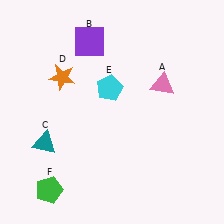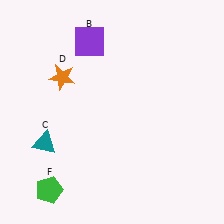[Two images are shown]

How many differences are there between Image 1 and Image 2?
There are 2 differences between the two images.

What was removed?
The cyan pentagon (E), the pink triangle (A) were removed in Image 2.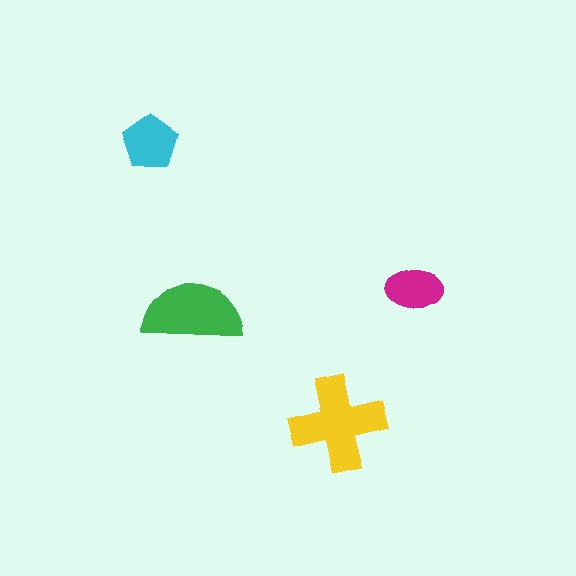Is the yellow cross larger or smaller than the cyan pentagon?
Larger.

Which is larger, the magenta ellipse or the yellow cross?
The yellow cross.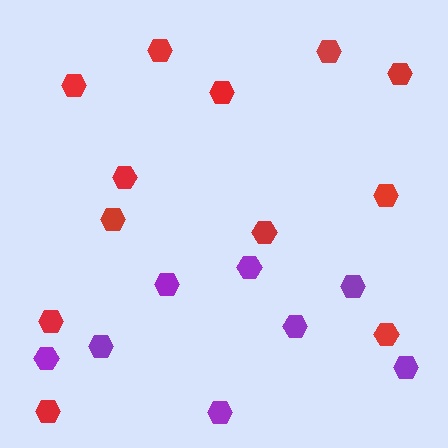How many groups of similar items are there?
There are 2 groups: one group of red hexagons (12) and one group of purple hexagons (8).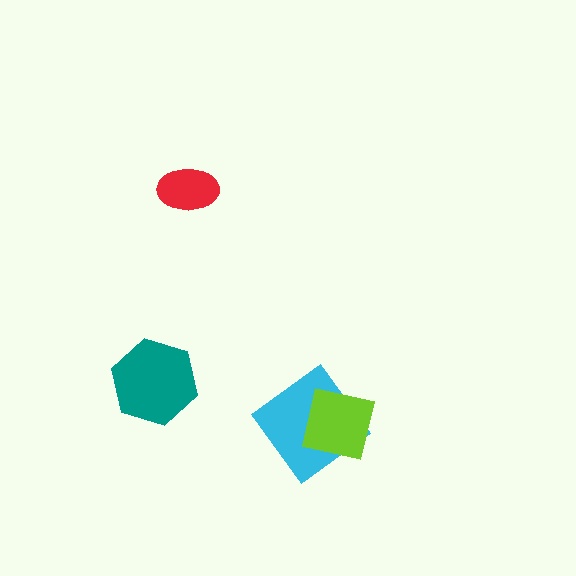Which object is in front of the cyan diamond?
The lime square is in front of the cyan diamond.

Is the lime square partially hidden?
No, no other shape covers it.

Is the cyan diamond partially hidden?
Yes, it is partially covered by another shape.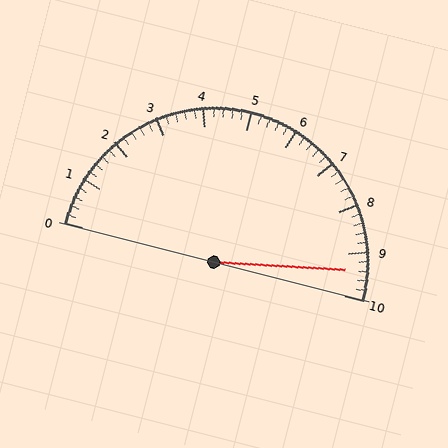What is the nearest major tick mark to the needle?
The nearest major tick mark is 9.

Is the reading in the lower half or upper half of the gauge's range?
The reading is in the upper half of the range (0 to 10).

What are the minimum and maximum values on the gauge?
The gauge ranges from 0 to 10.